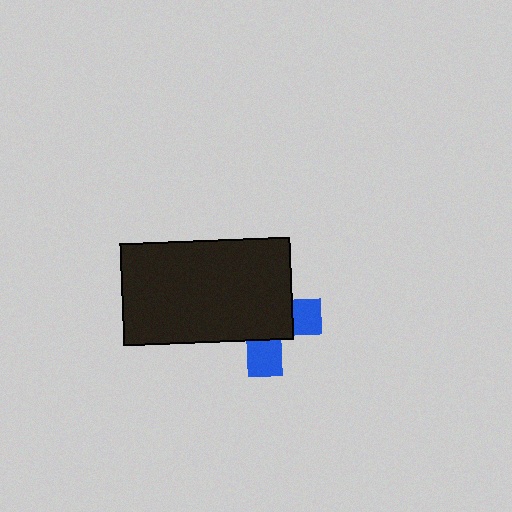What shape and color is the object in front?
The object in front is a black rectangle.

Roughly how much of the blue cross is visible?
A small part of it is visible (roughly 32%).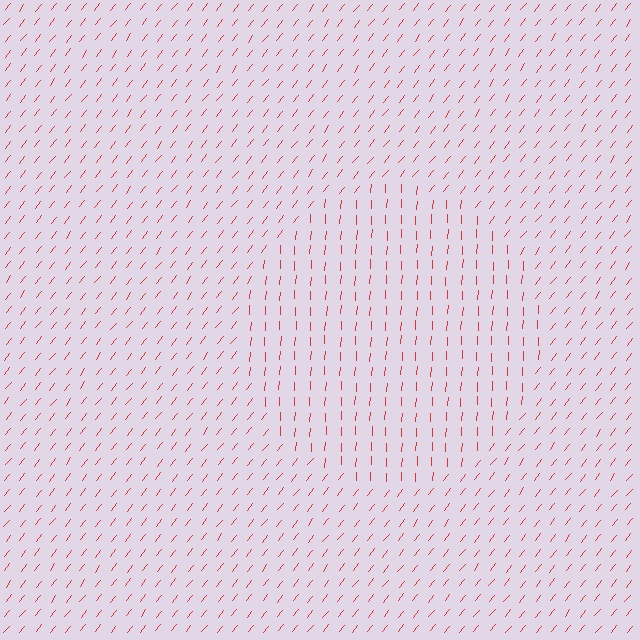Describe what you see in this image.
The image is filled with small red line segments. A circle region in the image has lines oriented differently from the surrounding lines, creating a visible texture boundary.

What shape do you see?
I see a circle.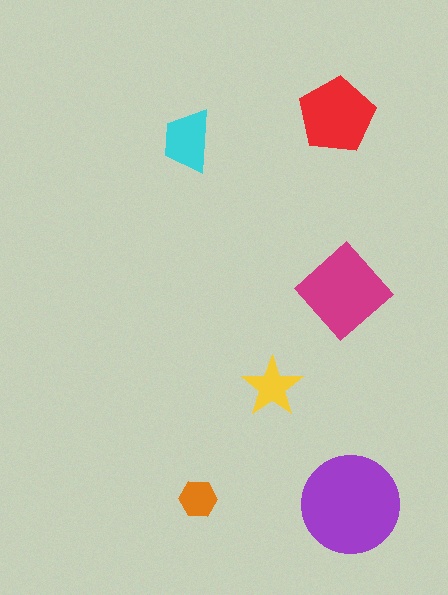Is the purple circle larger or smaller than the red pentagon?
Larger.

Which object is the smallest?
The orange hexagon.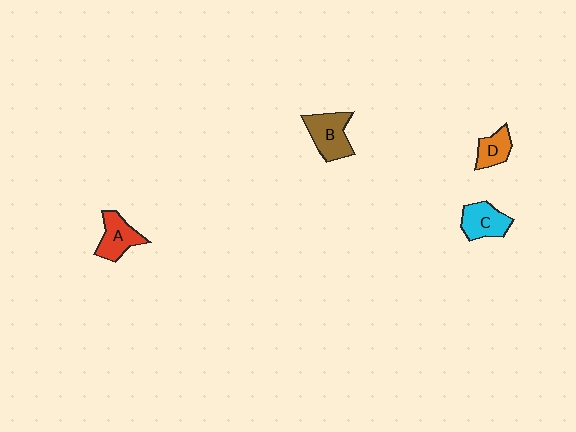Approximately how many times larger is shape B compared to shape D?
Approximately 1.6 times.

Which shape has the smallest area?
Shape D (orange).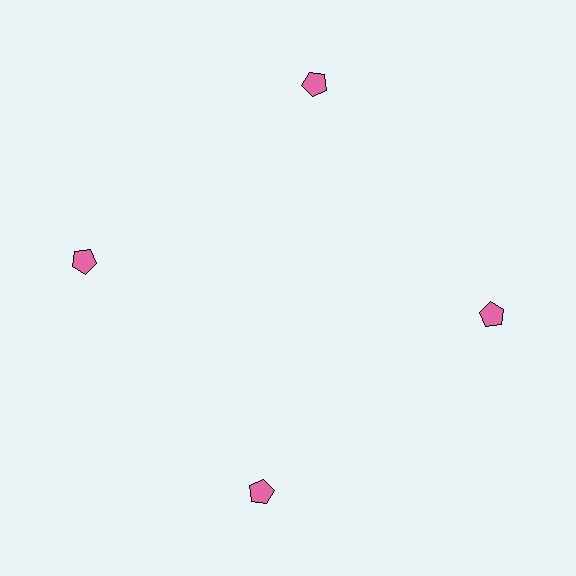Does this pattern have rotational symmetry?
Yes, this pattern has 4-fold rotational symmetry. It looks the same after rotating 90 degrees around the center.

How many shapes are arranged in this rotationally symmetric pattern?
There are 4 shapes, arranged in 4 groups of 1.